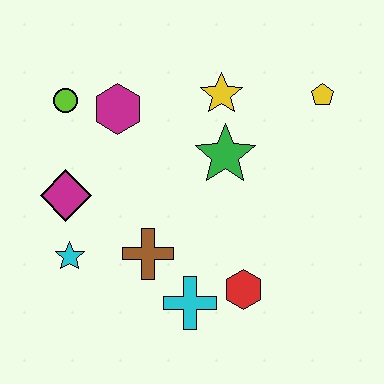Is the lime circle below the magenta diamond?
No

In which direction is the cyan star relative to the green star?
The cyan star is to the left of the green star.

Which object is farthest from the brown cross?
The yellow pentagon is farthest from the brown cross.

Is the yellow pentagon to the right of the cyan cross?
Yes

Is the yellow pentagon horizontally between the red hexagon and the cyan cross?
No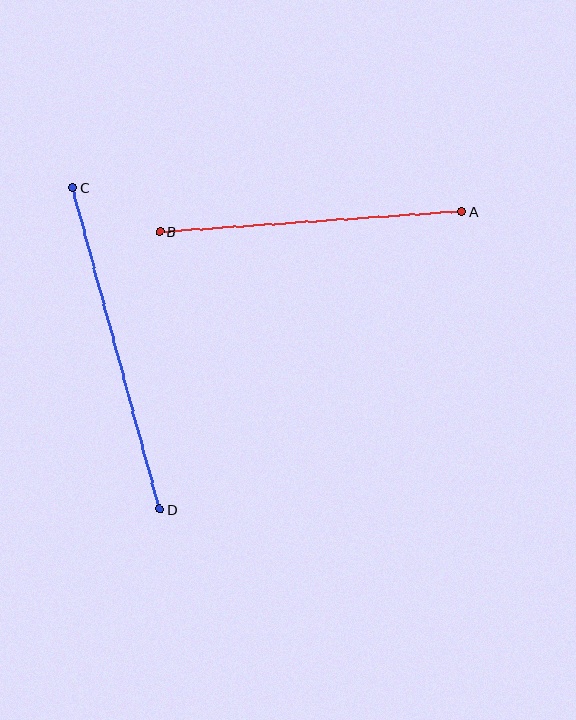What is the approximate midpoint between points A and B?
The midpoint is at approximately (311, 222) pixels.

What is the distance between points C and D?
The distance is approximately 333 pixels.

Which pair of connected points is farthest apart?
Points C and D are farthest apart.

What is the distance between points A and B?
The distance is approximately 303 pixels.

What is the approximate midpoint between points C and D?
The midpoint is at approximately (116, 349) pixels.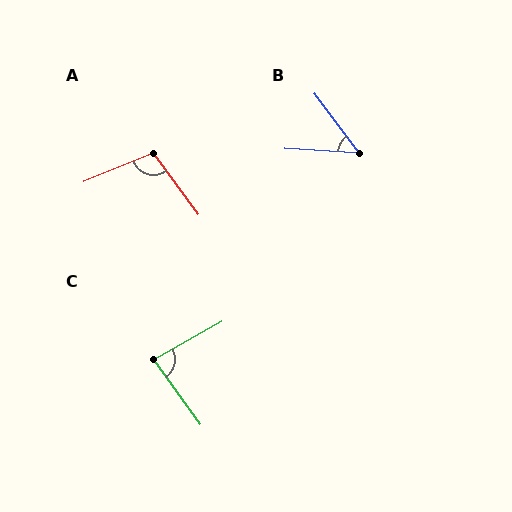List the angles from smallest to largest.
B (50°), C (84°), A (105°).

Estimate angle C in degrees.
Approximately 84 degrees.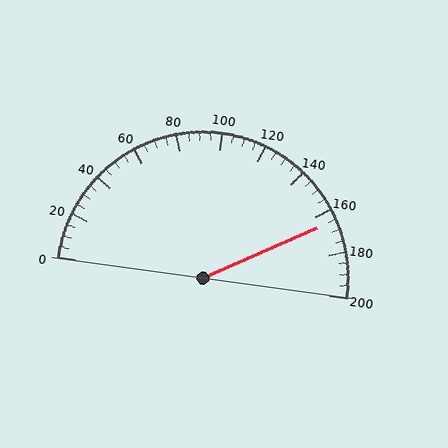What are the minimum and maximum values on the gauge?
The gauge ranges from 0 to 200.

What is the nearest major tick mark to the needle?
The nearest major tick mark is 160.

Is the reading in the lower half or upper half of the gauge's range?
The reading is in the upper half of the range (0 to 200).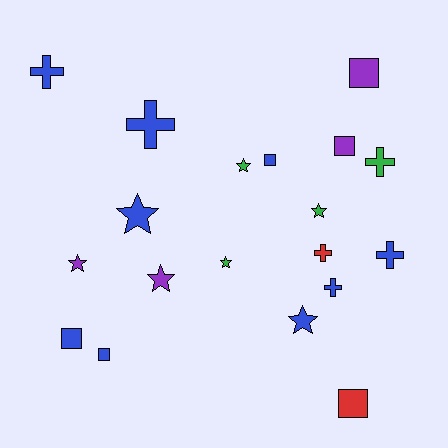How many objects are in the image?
There are 19 objects.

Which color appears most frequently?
Blue, with 9 objects.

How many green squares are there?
There are no green squares.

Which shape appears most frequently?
Star, with 7 objects.